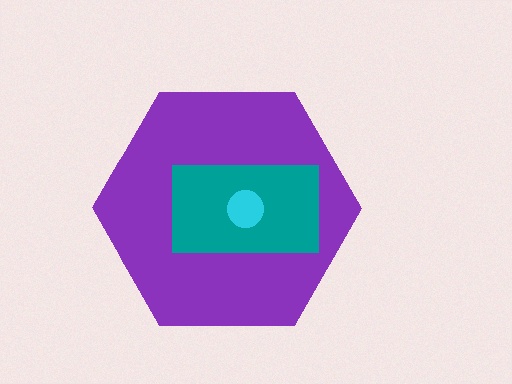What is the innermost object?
The cyan circle.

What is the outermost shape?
The purple hexagon.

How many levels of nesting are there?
3.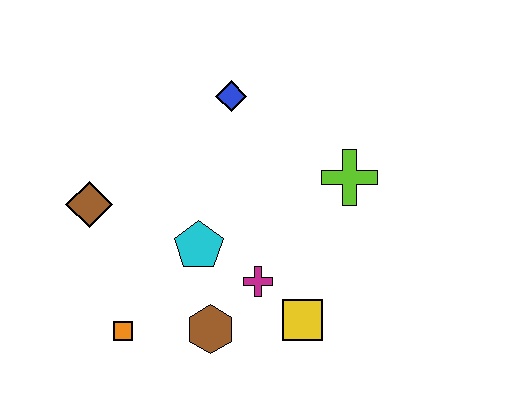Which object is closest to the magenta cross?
The yellow square is closest to the magenta cross.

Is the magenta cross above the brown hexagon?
Yes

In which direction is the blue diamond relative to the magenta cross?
The blue diamond is above the magenta cross.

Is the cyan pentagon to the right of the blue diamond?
No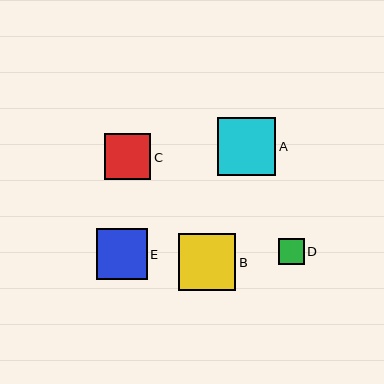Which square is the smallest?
Square D is the smallest with a size of approximately 26 pixels.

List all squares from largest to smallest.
From largest to smallest: A, B, E, C, D.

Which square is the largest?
Square A is the largest with a size of approximately 58 pixels.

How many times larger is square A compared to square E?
Square A is approximately 1.2 times the size of square E.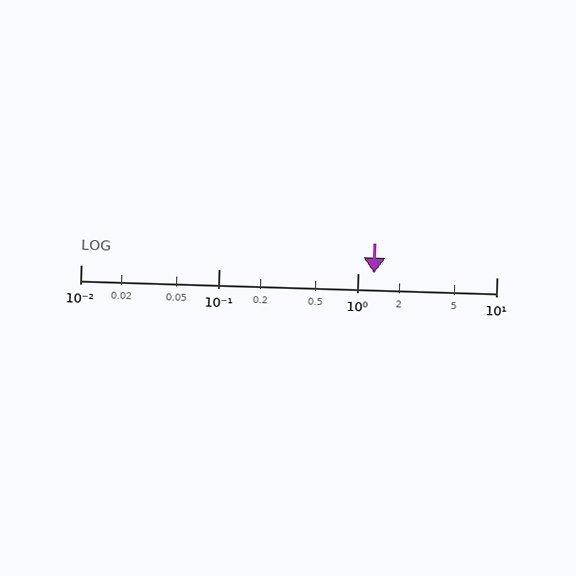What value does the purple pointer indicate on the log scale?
The pointer indicates approximately 1.3.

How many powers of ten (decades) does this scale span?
The scale spans 3 decades, from 0.01 to 10.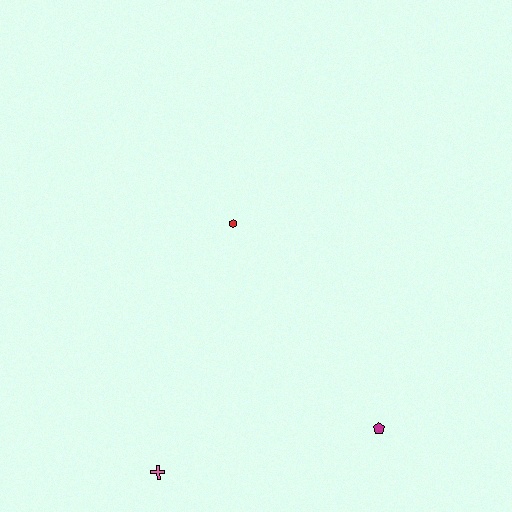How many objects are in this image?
There are 3 objects.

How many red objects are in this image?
There is 1 red object.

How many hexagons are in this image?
There is 1 hexagon.